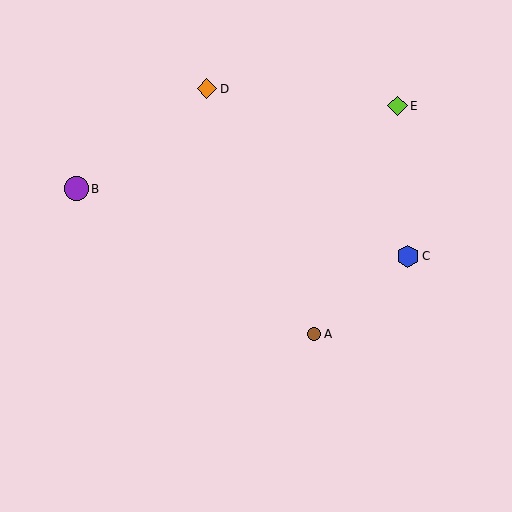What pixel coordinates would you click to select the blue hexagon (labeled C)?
Click at (408, 256) to select the blue hexagon C.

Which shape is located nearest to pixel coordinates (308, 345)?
The brown circle (labeled A) at (314, 334) is nearest to that location.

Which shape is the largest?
The purple circle (labeled B) is the largest.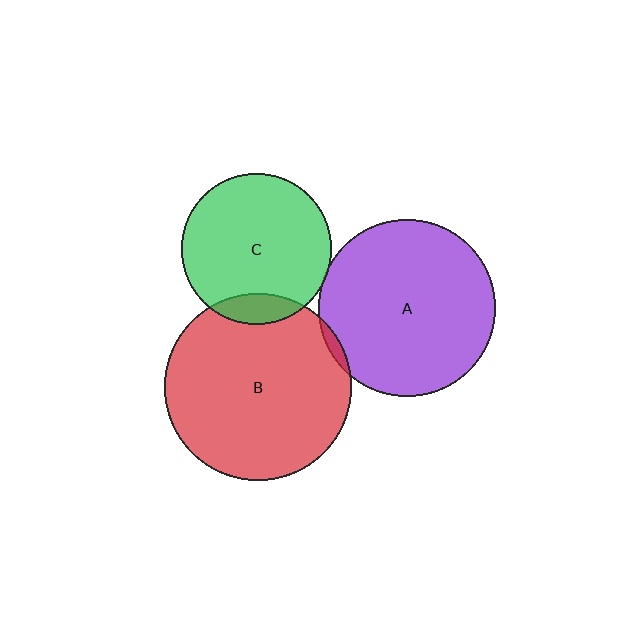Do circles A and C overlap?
Yes.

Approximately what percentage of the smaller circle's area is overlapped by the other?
Approximately 5%.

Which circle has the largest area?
Circle B (red).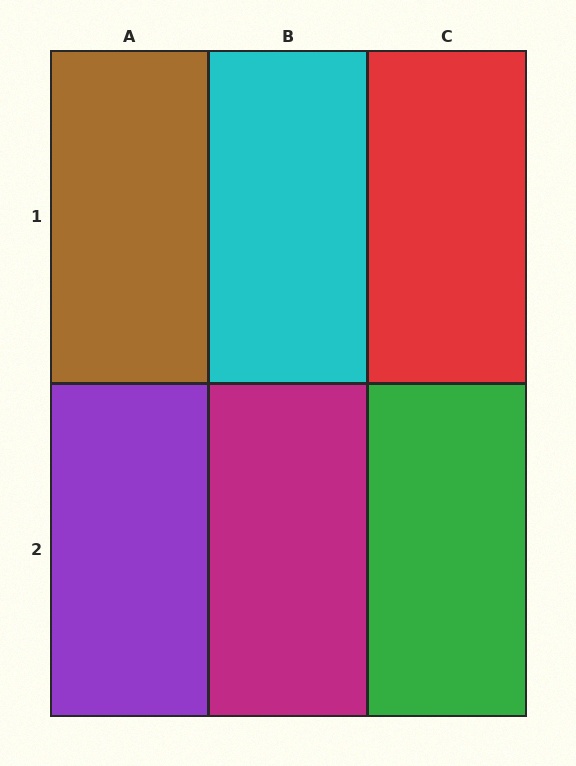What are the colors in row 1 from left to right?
Brown, cyan, red.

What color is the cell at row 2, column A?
Purple.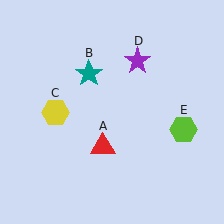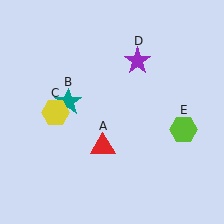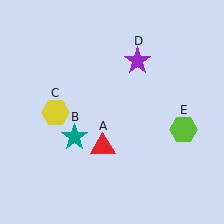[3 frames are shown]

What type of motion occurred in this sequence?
The teal star (object B) rotated counterclockwise around the center of the scene.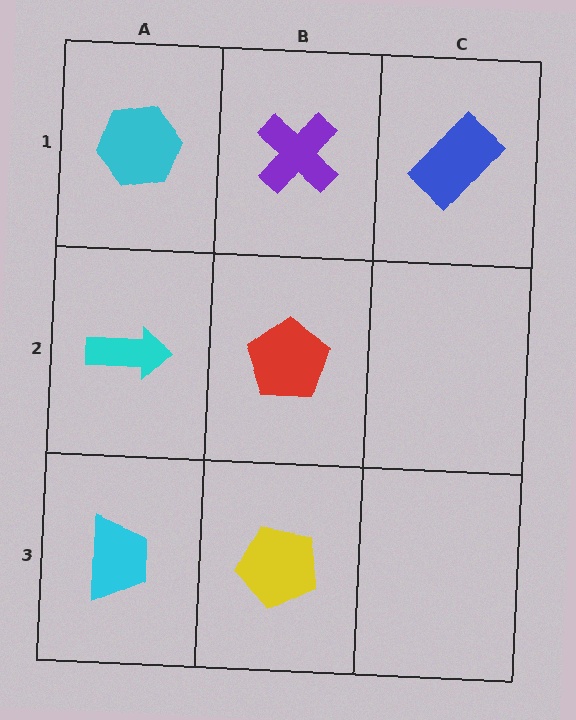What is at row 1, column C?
A blue rectangle.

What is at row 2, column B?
A red pentagon.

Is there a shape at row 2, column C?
No, that cell is empty.